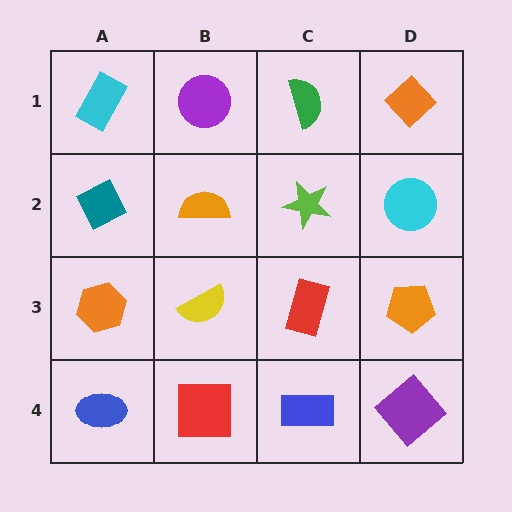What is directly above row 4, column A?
An orange hexagon.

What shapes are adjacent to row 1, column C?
A lime star (row 2, column C), a purple circle (row 1, column B), an orange diamond (row 1, column D).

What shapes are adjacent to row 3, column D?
A cyan circle (row 2, column D), a purple diamond (row 4, column D), a red rectangle (row 3, column C).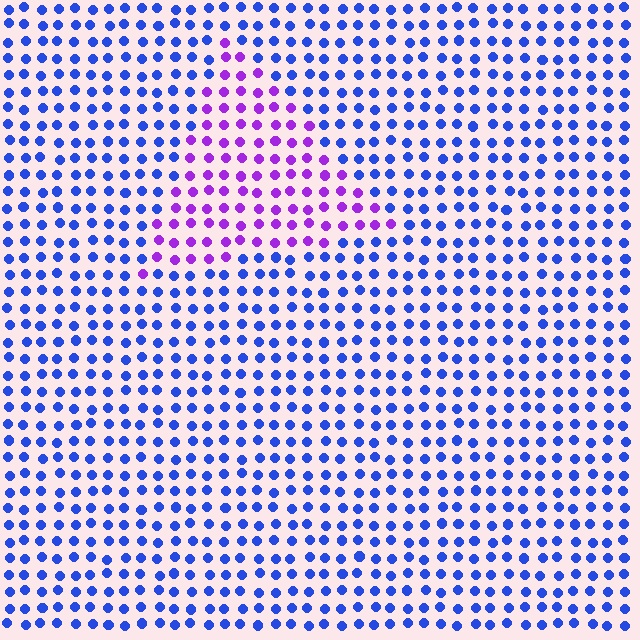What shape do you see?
I see a triangle.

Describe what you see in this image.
The image is filled with small blue elements in a uniform arrangement. A triangle-shaped region is visible where the elements are tinted to a slightly different hue, forming a subtle color boundary.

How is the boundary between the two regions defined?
The boundary is defined purely by a slight shift in hue (about 52 degrees). Spacing, size, and orientation are identical on both sides.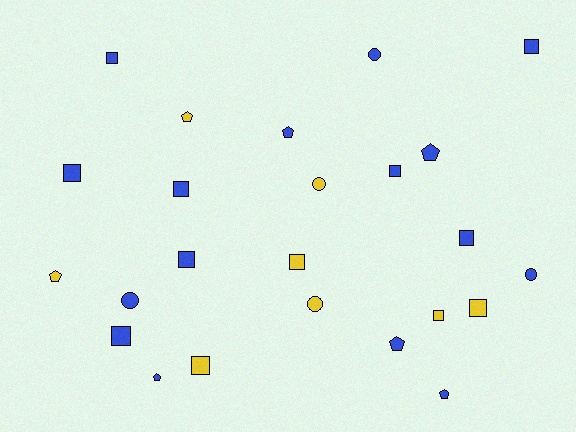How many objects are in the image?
There are 24 objects.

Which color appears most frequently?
Blue, with 16 objects.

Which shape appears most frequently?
Square, with 12 objects.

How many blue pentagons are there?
There are 5 blue pentagons.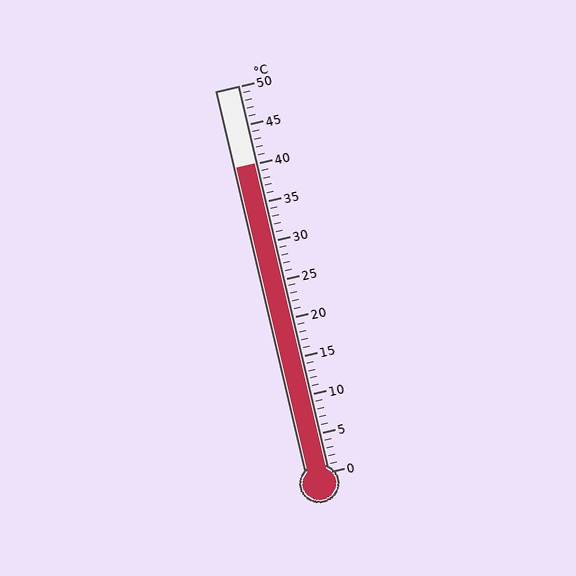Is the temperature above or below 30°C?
The temperature is above 30°C.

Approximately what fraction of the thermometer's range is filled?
The thermometer is filled to approximately 80% of its range.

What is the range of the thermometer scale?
The thermometer scale ranges from 0°C to 50°C.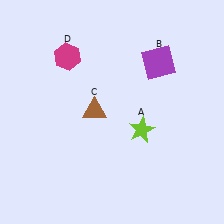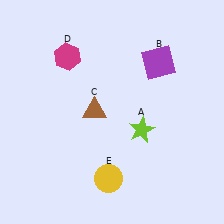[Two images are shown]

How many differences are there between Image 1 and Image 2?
There is 1 difference between the two images.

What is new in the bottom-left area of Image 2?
A yellow circle (E) was added in the bottom-left area of Image 2.